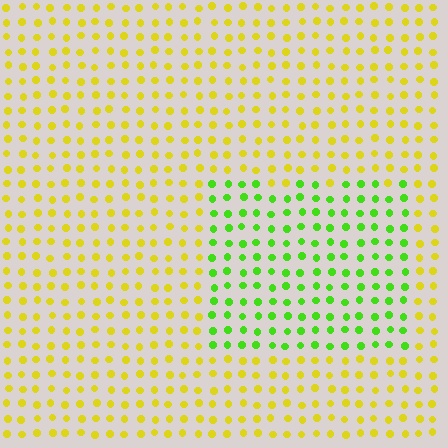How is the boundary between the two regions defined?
The boundary is defined purely by a slight shift in hue (about 50 degrees). Spacing, size, and orientation are identical on both sides.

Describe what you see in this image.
The image is filled with small yellow elements in a uniform arrangement. A rectangle-shaped region is visible where the elements are tinted to a slightly different hue, forming a subtle color boundary.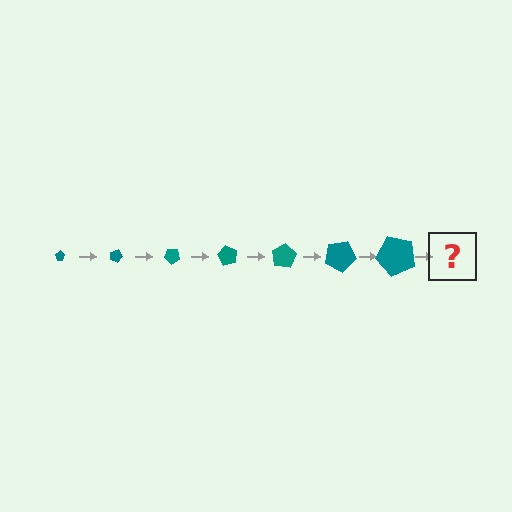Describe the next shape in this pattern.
It should be a pentagon, larger than the previous one and rotated 140 degrees from the start.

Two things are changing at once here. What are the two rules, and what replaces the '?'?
The two rules are that the pentagon grows larger each step and it rotates 20 degrees each step. The '?' should be a pentagon, larger than the previous one and rotated 140 degrees from the start.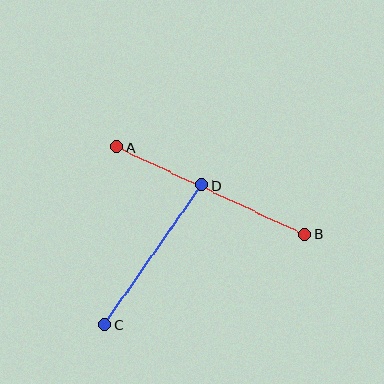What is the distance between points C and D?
The distance is approximately 170 pixels.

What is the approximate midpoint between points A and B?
The midpoint is at approximately (211, 191) pixels.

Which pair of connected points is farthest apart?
Points A and B are farthest apart.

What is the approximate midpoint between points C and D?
The midpoint is at approximately (153, 255) pixels.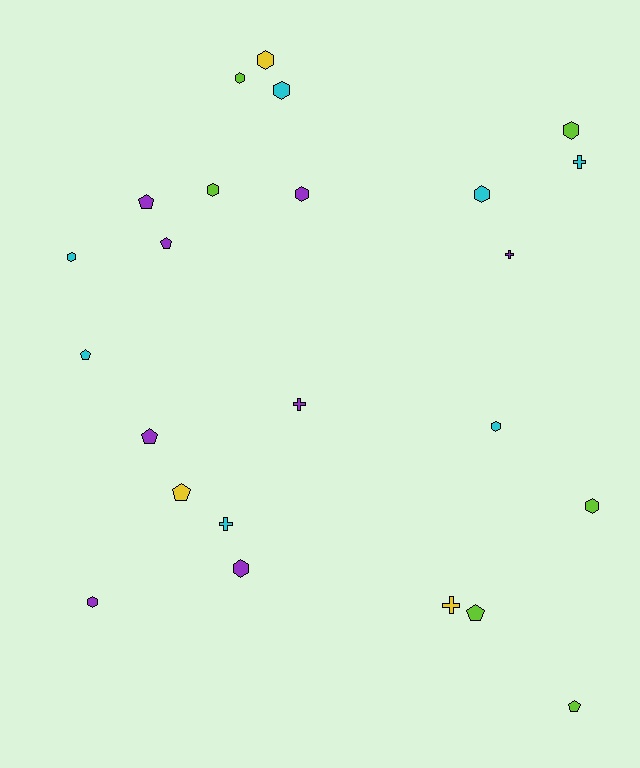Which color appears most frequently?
Purple, with 8 objects.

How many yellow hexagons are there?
There is 1 yellow hexagon.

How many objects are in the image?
There are 24 objects.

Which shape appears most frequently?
Hexagon, with 12 objects.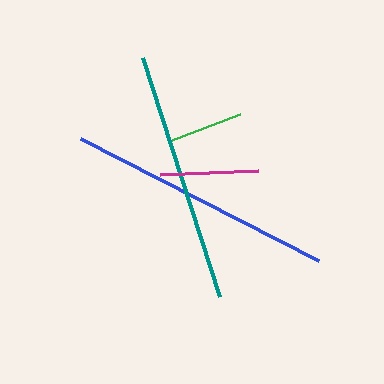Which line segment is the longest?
The blue line is the longest at approximately 268 pixels.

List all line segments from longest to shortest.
From longest to shortest: blue, teal, magenta, green.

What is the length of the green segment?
The green segment is approximately 75 pixels long.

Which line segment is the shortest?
The green line is the shortest at approximately 75 pixels.